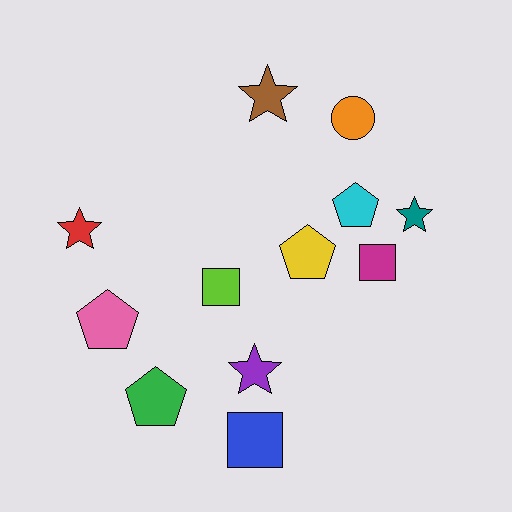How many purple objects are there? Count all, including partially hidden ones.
There is 1 purple object.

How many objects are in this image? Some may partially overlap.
There are 12 objects.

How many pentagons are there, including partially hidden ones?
There are 4 pentagons.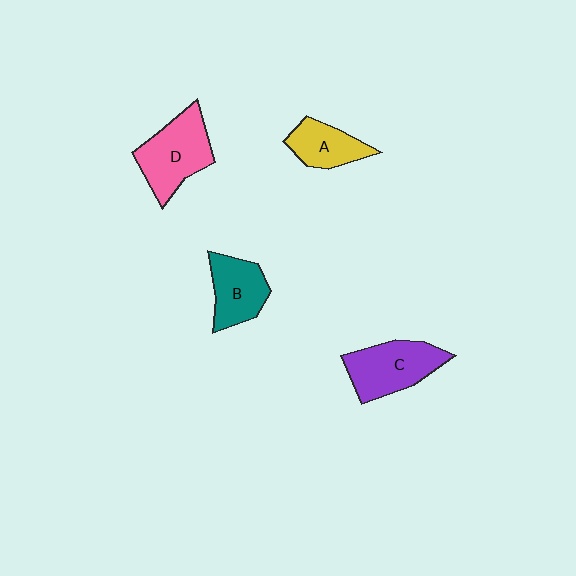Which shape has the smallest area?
Shape A (yellow).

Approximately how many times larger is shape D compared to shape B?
Approximately 1.3 times.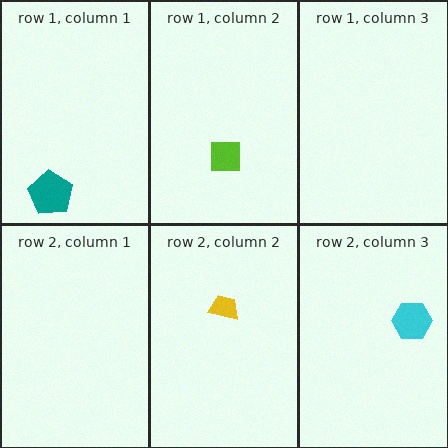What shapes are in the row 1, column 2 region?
The lime square.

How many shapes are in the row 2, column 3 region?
1.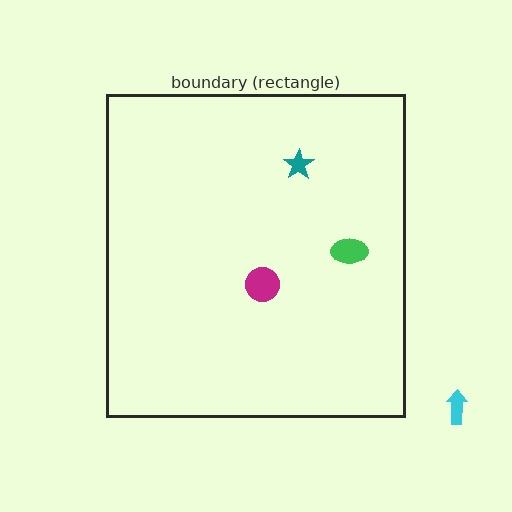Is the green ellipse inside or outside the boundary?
Inside.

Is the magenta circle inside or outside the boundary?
Inside.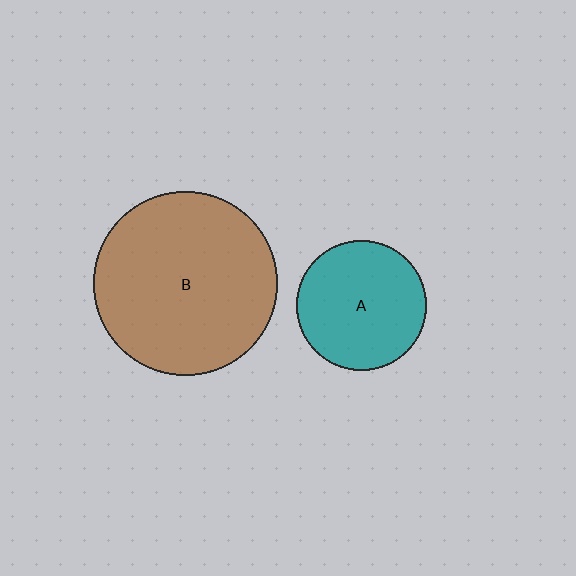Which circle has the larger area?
Circle B (brown).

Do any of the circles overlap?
No, none of the circles overlap.